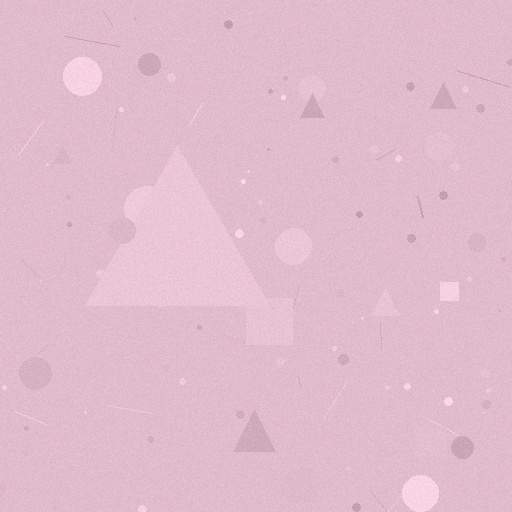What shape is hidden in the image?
A triangle is hidden in the image.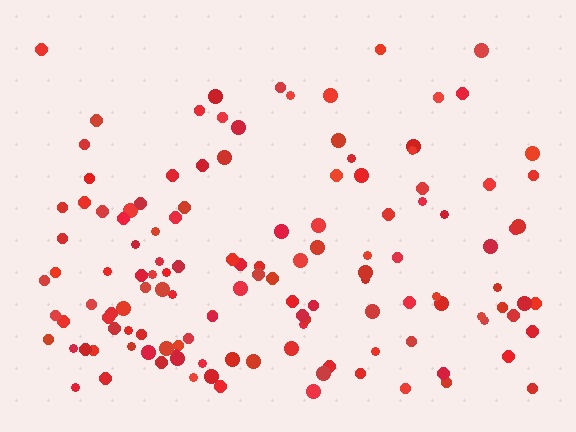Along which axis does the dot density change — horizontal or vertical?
Vertical.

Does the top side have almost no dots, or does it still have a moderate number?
Still a moderate number, just noticeably fewer than the bottom.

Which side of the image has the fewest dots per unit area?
The top.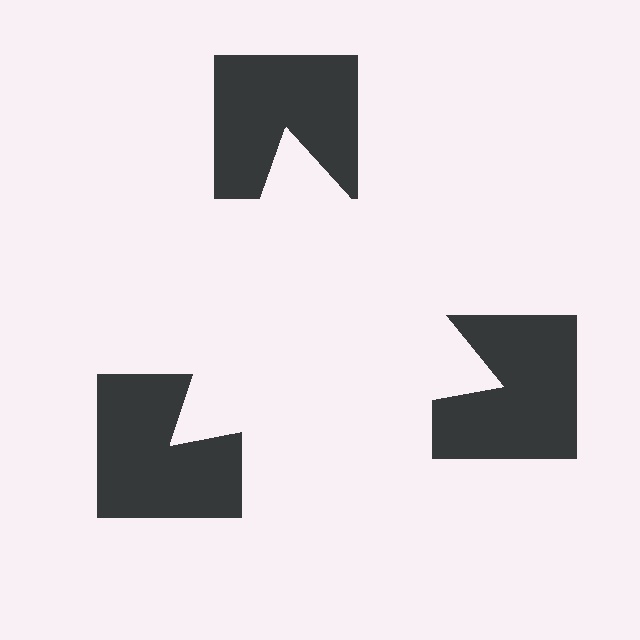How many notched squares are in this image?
There are 3 — one at each vertex of the illusory triangle.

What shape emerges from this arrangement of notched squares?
An illusory triangle — its edges are inferred from the aligned wedge cuts in the notched squares, not physically drawn.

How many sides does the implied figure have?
3 sides.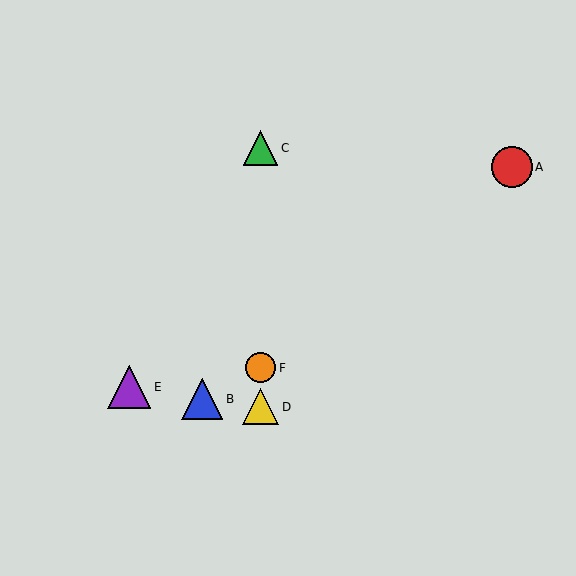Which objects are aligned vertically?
Objects C, D, F are aligned vertically.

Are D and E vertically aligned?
No, D is at x≈261 and E is at x≈129.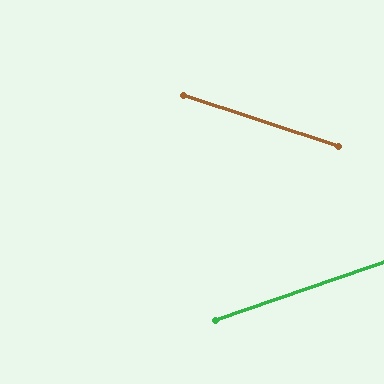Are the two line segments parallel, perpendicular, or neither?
Neither parallel nor perpendicular — they differ by about 37°.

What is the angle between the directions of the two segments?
Approximately 37 degrees.